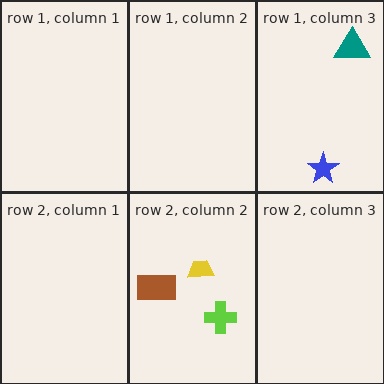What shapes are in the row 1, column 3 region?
The teal triangle, the blue star.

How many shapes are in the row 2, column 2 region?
3.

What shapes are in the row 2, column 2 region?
The brown rectangle, the lime cross, the yellow trapezoid.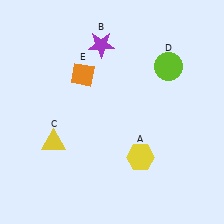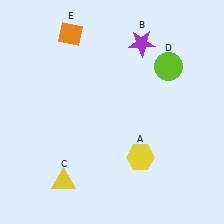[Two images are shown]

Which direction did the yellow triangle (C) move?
The yellow triangle (C) moved down.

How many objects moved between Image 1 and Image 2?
3 objects moved between the two images.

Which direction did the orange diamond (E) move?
The orange diamond (E) moved up.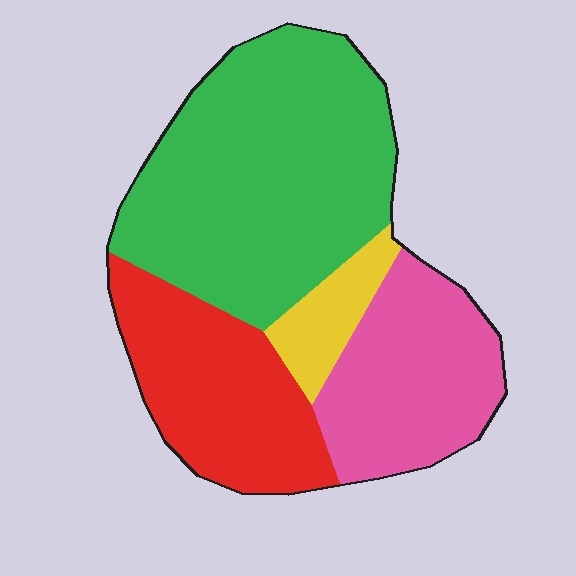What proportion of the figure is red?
Red covers 24% of the figure.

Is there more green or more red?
Green.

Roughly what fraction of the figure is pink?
Pink takes up about one quarter (1/4) of the figure.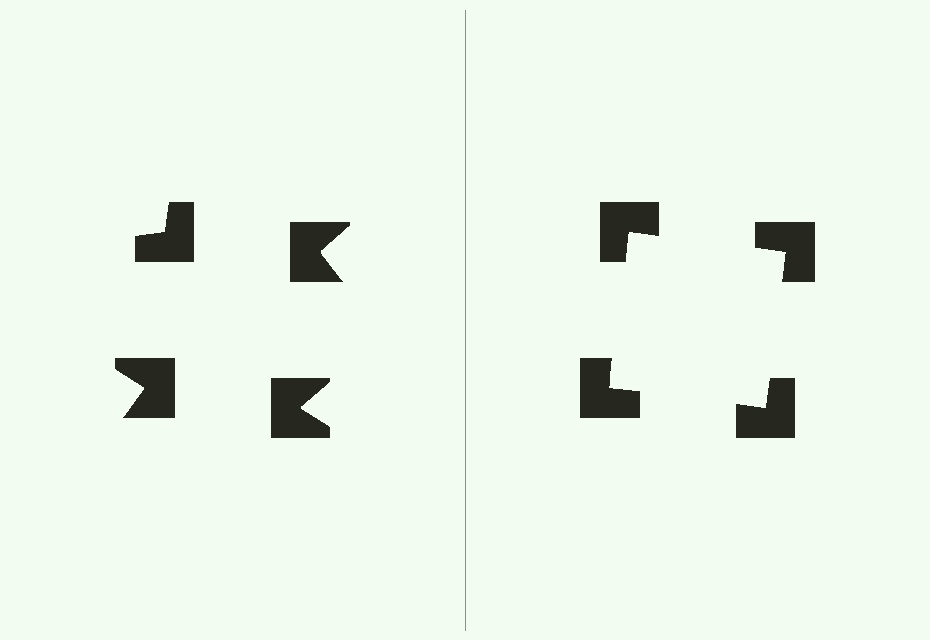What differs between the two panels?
The notched squares are positioned identically on both sides; only the wedge orientations differ. On the right they align to a square; on the left they are misaligned.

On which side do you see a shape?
An illusory square appears on the right side. On the left side the wedge cuts are rotated, so no coherent shape forms.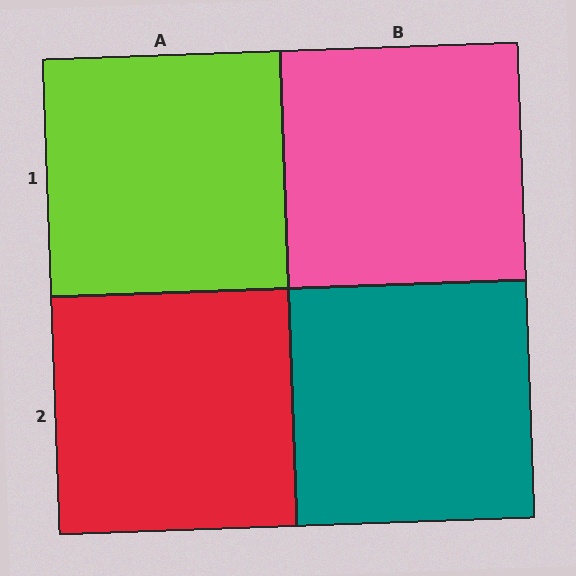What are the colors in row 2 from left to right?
Red, teal.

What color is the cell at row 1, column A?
Lime.